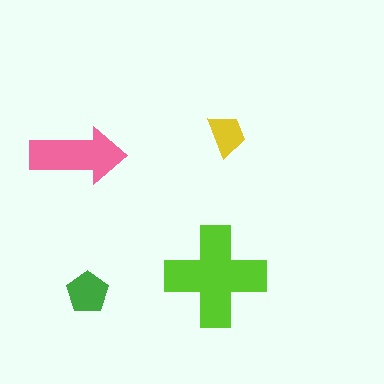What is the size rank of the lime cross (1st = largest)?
1st.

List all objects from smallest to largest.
The yellow trapezoid, the green pentagon, the pink arrow, the lime cross.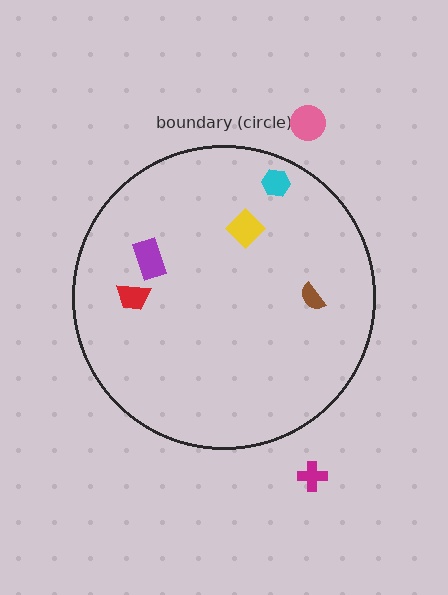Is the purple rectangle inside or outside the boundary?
Inside.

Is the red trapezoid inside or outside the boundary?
Inside.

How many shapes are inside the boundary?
5 inside, 2 outside.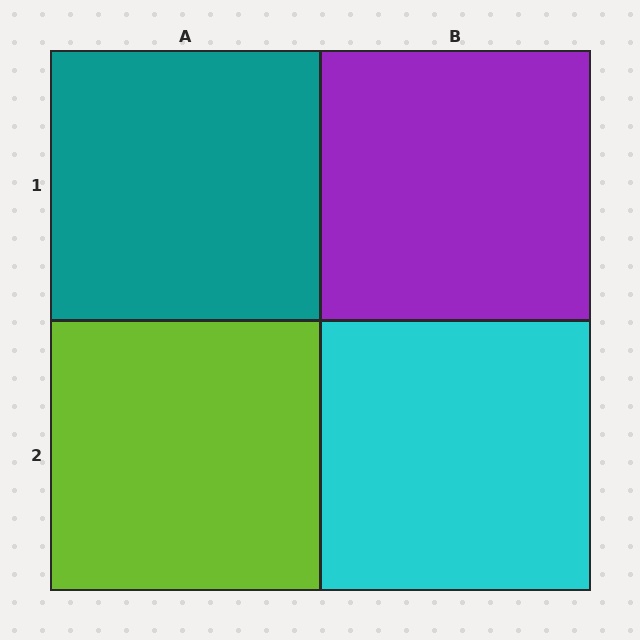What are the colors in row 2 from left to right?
Lime, cyan.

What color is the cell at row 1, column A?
Teal.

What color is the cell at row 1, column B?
Purple.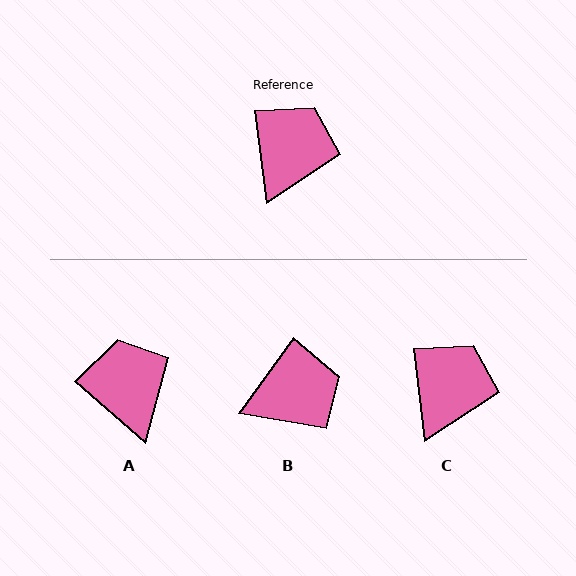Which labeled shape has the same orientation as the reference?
C.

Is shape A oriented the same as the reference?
No, it is off by about 42 degrees.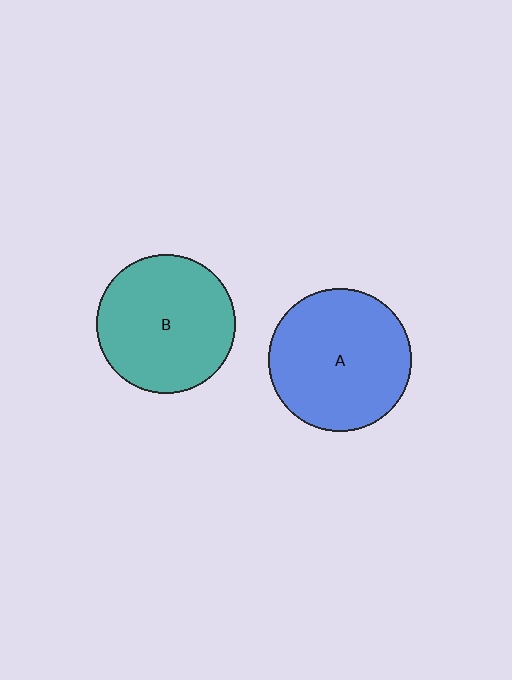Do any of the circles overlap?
No, none of the circles overlap.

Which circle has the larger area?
Circle A (blue).